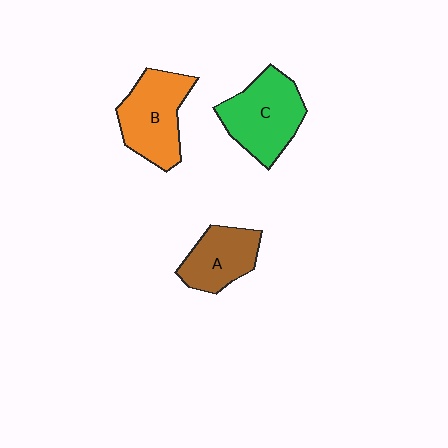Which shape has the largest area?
Shape C (green).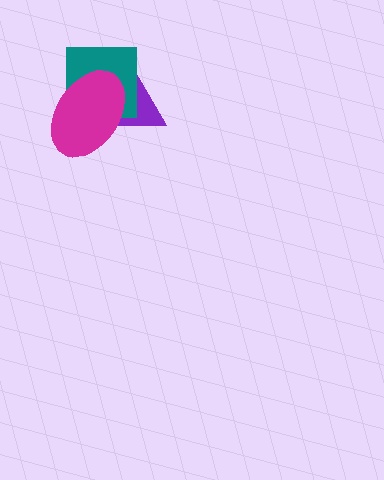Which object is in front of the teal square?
The magenta ellipse is in front of the teal square.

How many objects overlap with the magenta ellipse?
2 objects overlap with the magenta ellipse.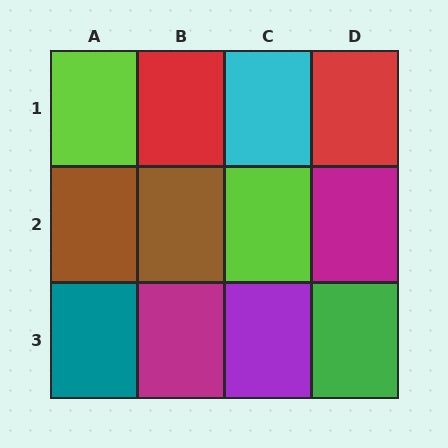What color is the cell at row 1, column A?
Lime.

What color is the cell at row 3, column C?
Purple.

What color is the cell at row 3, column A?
Teal.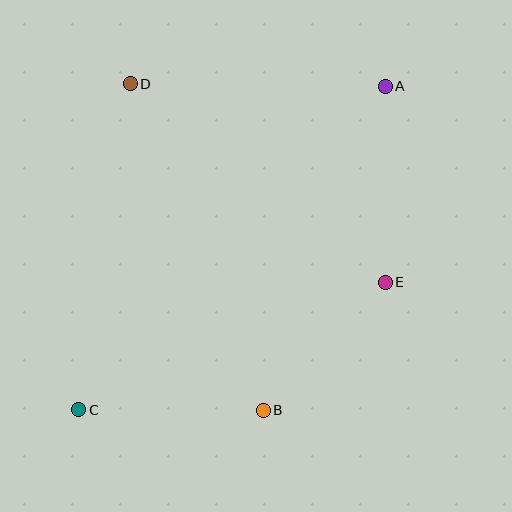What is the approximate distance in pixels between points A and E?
The distance between A and E is approximately 196 pixels.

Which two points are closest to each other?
Points B and E are closest to each other.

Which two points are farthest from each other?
Points A and C are farthest from each other.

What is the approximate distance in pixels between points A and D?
The distance between A and D is approximately 255 pixels.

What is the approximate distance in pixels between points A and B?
The distance between A and B is approximately 346 pixels.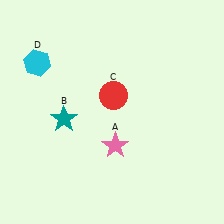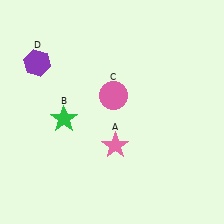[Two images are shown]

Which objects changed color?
B changed from teal to green. C changed from red to pink. D changed from cyan to purple.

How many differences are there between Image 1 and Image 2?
There are 3 differences between the two images.